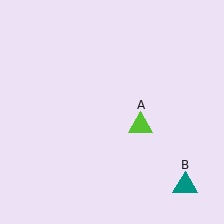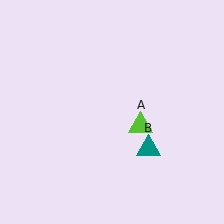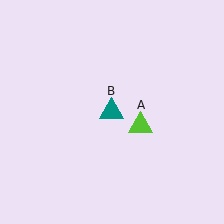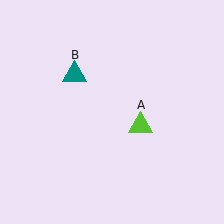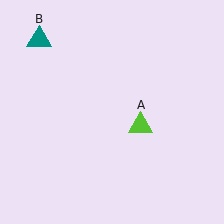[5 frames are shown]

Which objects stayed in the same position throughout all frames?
Lime triangle (object A) remained stationary.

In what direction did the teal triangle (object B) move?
The teal triangle (object B) moved up and to the left.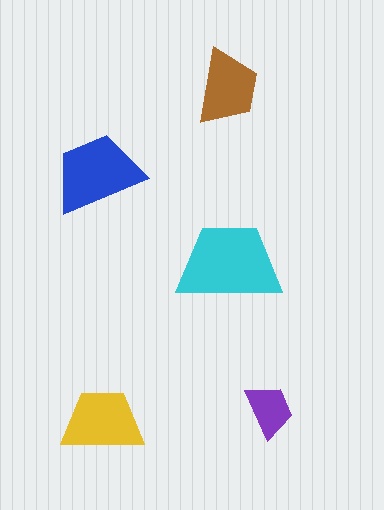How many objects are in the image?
There are 5 objects in the image.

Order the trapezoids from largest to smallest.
the cyan one, the blue one, the yellow one, the brown one, the purple one.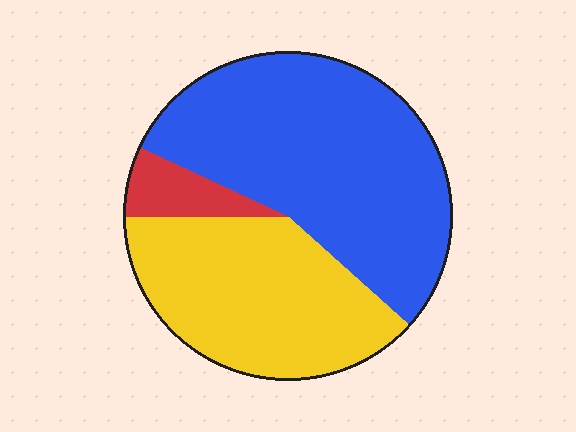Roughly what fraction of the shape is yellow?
Yellow takes up between a third and a half of the shape.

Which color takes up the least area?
Red, at roughly 5%.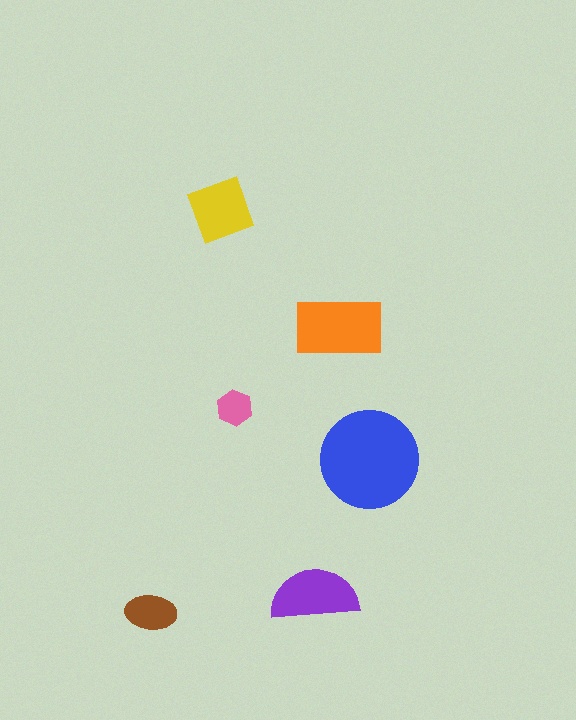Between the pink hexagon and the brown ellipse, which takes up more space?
The brown ellipse.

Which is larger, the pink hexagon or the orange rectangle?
The orange rectangle.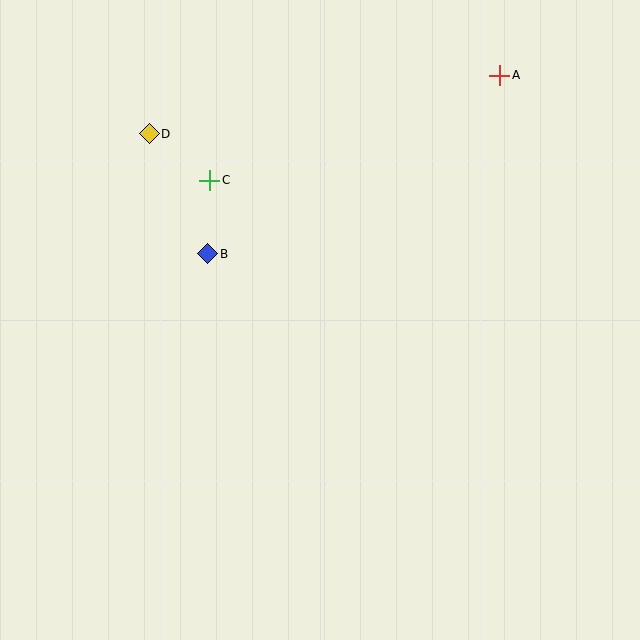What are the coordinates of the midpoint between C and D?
The midpoint between C and D is at (179, 157).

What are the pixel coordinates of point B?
Point B is at (208, 254).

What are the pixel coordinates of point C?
Point C is at (210, 180).